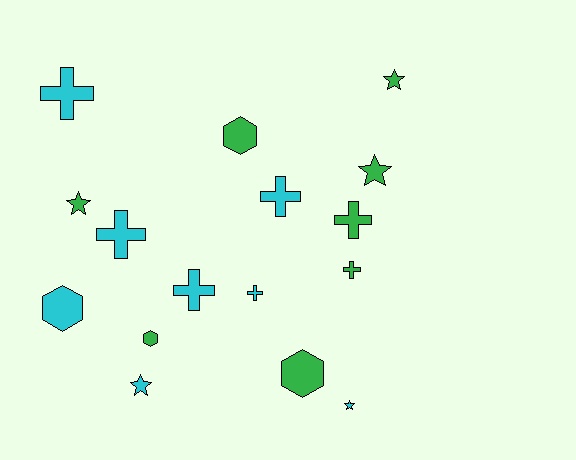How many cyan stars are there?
There are 2 cyan stars.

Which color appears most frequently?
Green, with 8 objects.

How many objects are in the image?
There are 16 objects.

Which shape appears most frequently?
Cross, with 7 objects.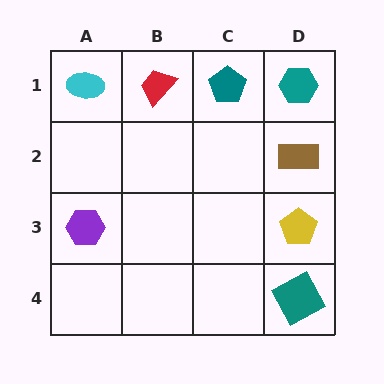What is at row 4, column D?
A teal square.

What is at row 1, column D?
A teal hexagon.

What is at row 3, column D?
A yellow pentagon.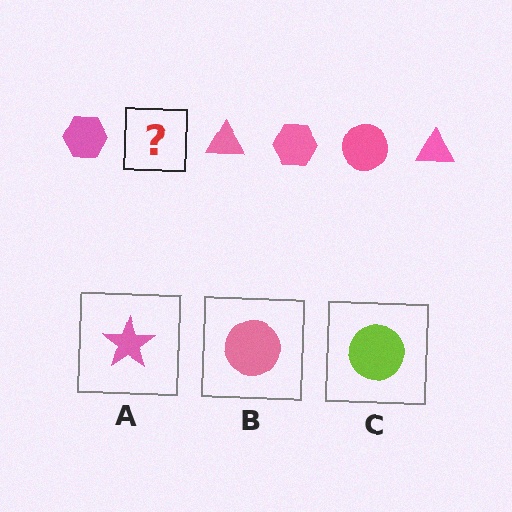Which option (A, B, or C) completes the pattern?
B.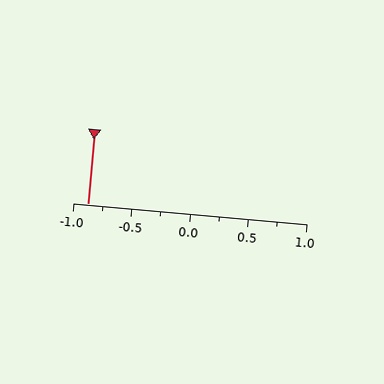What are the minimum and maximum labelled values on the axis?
The axis runs from -1.0 to 1.0.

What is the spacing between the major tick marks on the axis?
The major ticks are spaced 0.5 apart.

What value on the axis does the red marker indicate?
The marker indicates approximately -0.88.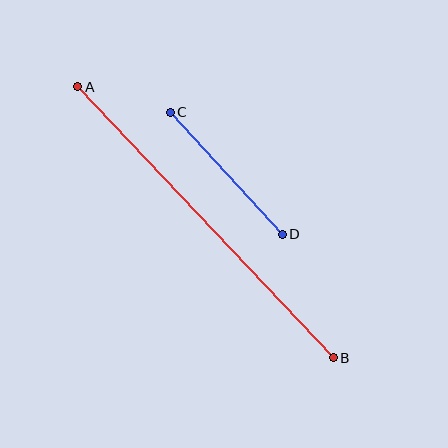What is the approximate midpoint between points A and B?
The midpoint is at approximately (206, 222) pixels.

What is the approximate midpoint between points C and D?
The midpoint is at approximately (226, 173) pixels.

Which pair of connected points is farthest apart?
Points A and B are farthest apart.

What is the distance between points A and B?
The distance is approximately 372 pixels.